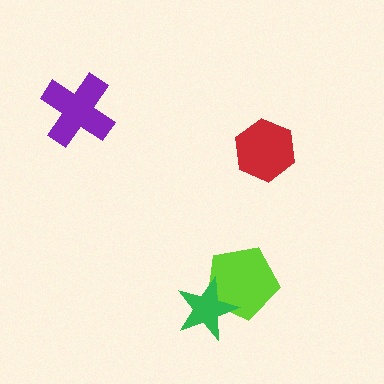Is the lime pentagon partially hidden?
Yes, it is partially covered by another shape.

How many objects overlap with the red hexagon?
0 objects overlap with the red hexagon.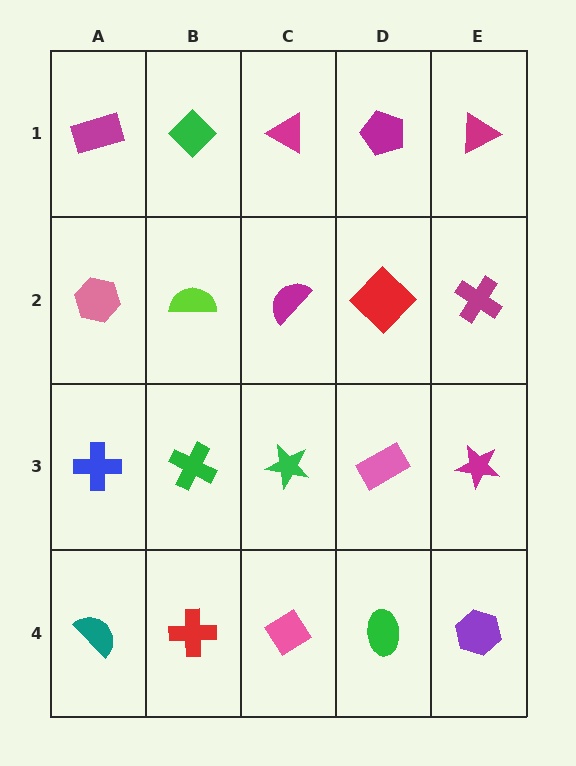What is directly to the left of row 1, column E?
A magenta pentagon.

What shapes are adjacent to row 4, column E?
A magenta star (row 3, column E), a green ellipse (row 4, column D).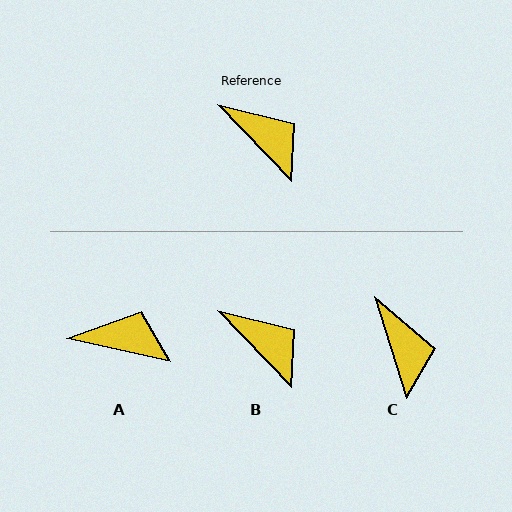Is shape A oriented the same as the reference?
No, it is off by about 34 degrees.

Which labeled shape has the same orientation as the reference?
B.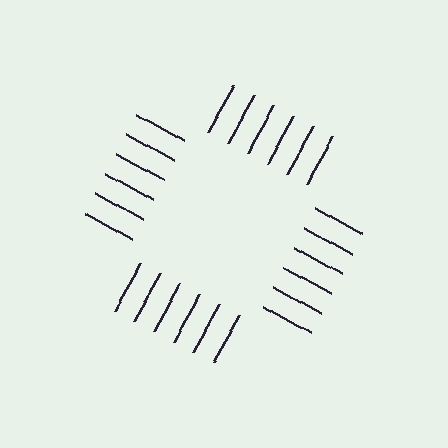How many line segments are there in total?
24 — 6 along each of the 4 edges.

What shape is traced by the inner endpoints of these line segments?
An illusory square — the line segments terminate on its edges but no continuous stroke is drawn.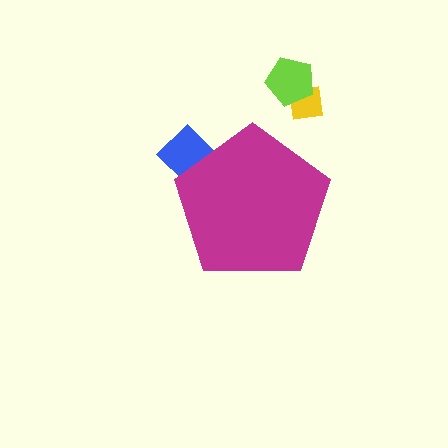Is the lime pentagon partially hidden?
No, the lime pentagon is fully visible.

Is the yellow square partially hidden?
No, the yellow square is fully visible.